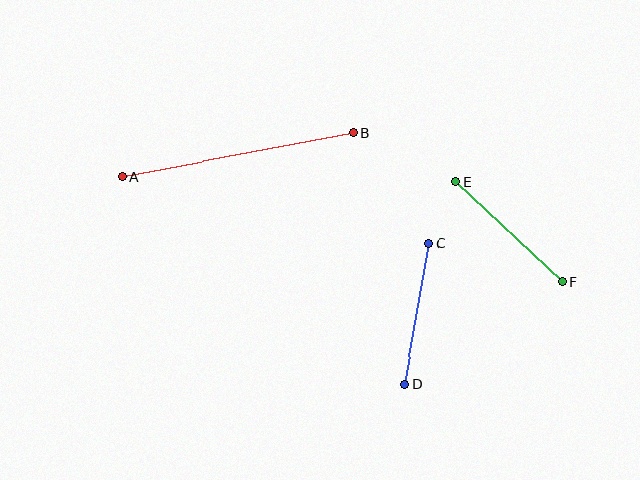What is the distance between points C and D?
The distance is approximately 143 pixels.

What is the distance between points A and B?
The distance is approximately 235 pixels.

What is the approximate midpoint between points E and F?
The midpoint is at approximately (509, 232) pixels.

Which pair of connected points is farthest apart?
Points A and B are farthest apart.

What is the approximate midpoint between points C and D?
The midpoint is at approximately (417, 314) pixels.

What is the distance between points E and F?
The distance is approximately 146 pixels.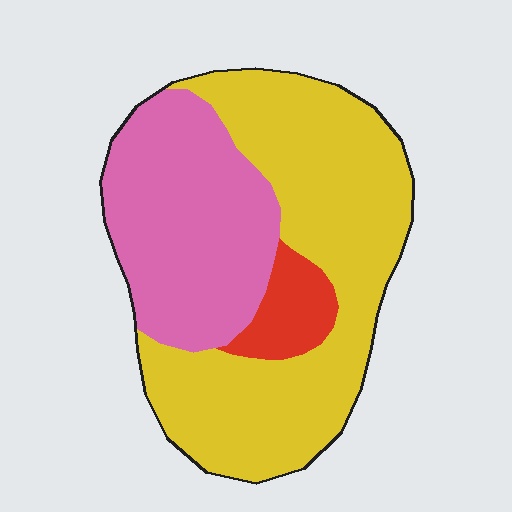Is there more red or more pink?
Pink.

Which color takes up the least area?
Red, at roughly 10%.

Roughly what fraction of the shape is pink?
Pink takes up between a third and a half of the shape.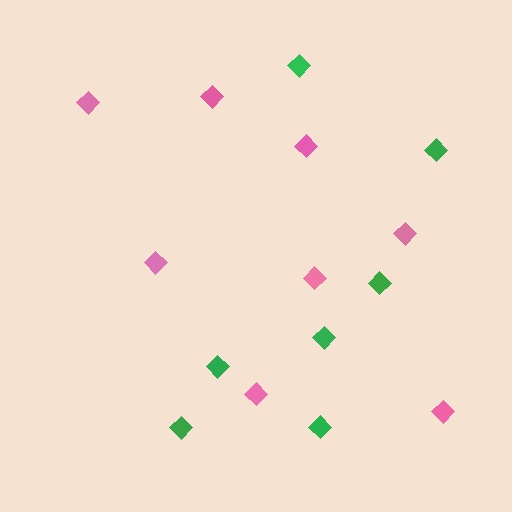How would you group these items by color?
There are 2 groups: one group of pink diamonds (8) and one group of green diamonds (7).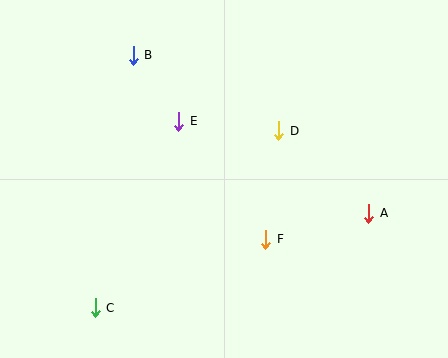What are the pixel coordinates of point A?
Point A is at (369, 213).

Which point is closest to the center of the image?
Point D at (279, 131) is closest to the center.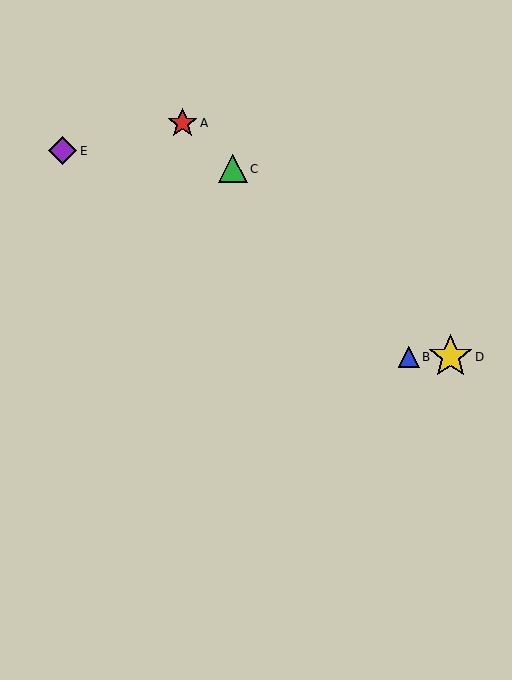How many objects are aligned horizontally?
2 objects (B, D) are aligned horizontally.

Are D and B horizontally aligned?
Yes, both are at y≈357.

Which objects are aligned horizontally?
Objects B, D are aligned horizontally.